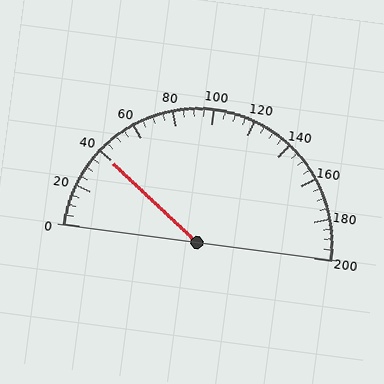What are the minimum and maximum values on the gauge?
The gauge ranges from 0 to 200.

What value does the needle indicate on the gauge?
The needle indicates approximately 40.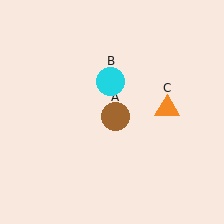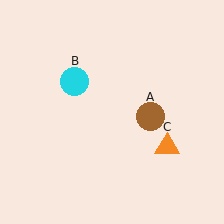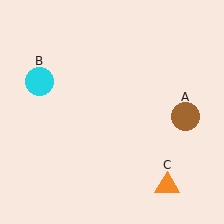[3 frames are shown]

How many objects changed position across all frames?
3 objects changed position: brown circle (object A), cyan circle (object B), orange triangle (object C).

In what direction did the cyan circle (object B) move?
The cyan circle (object B) moved left.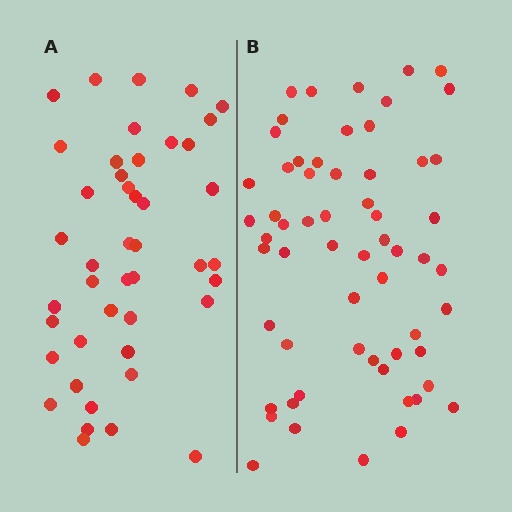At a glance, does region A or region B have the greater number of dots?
Region B (the right region) has more dots.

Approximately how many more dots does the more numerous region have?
Region B has approximately 15 more dots than region A.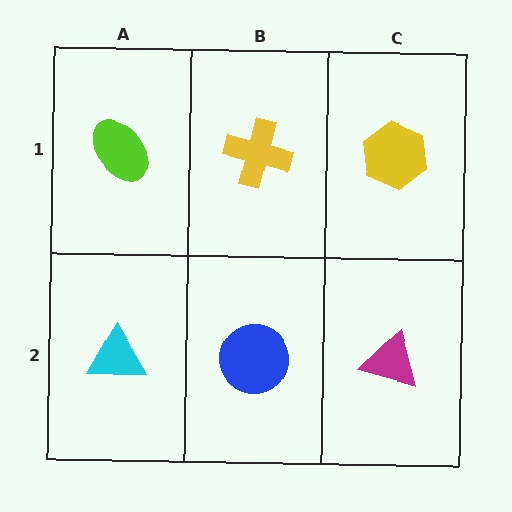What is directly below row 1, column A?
A cyan triangle.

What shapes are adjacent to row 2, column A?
A lime ellipse (row 1, column A), a blue circle (row 2, column B).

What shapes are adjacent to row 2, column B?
A yellow cross (row 1, column B), a cyan triangle (row 2, column A), a magenta triangle (row 2, column C).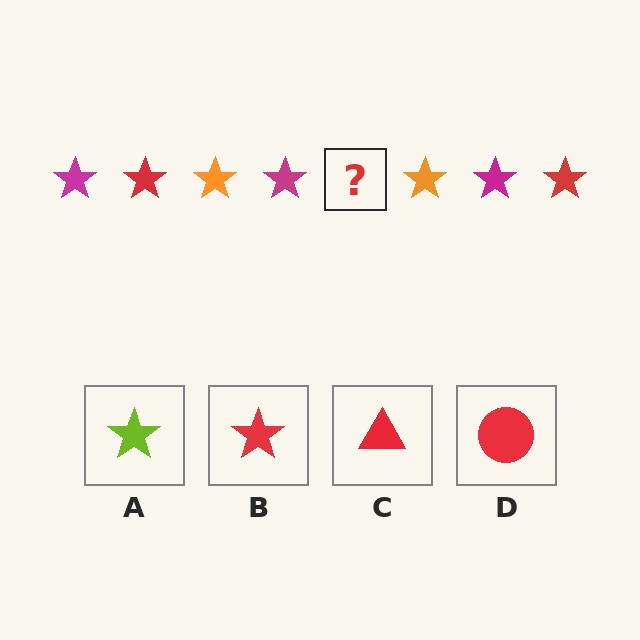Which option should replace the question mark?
Option B.